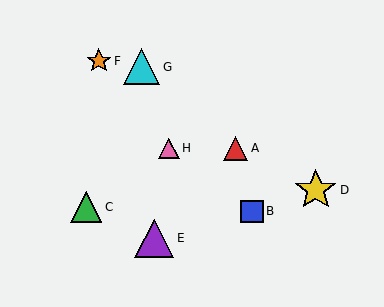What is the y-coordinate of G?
Object G is at y≈67.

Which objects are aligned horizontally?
Objects A, H are aligned horizontally.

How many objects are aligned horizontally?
2 objects (A, H) are aligned horizontally.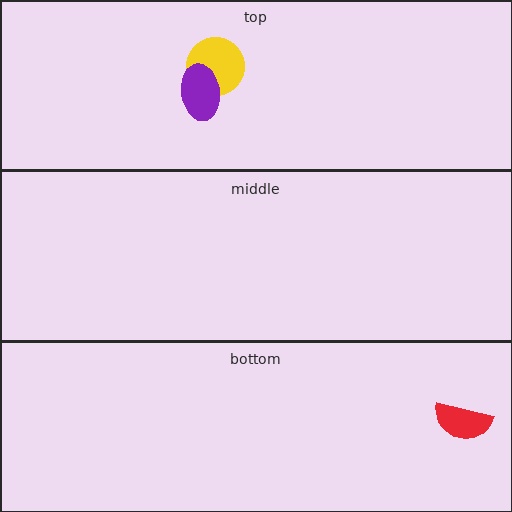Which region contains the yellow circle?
The top region.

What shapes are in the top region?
The yellow circle, the purple ellipse.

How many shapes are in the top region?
2.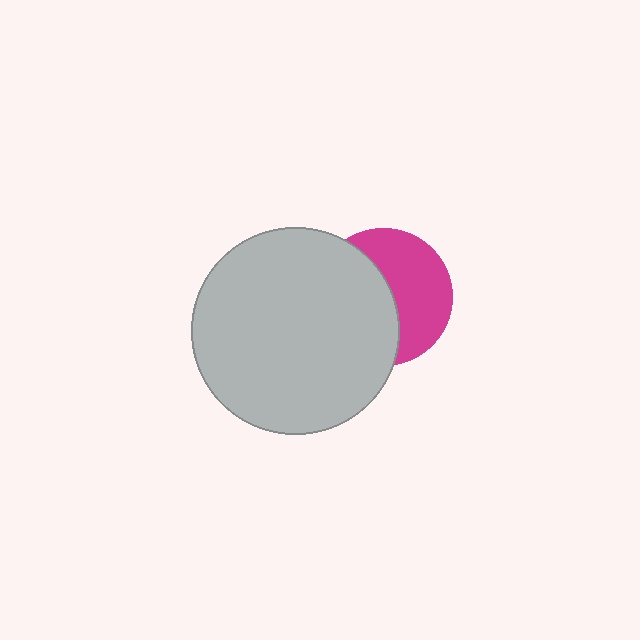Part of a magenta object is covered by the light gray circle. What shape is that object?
It is a circle.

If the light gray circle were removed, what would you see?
You would see the complete magenta circle.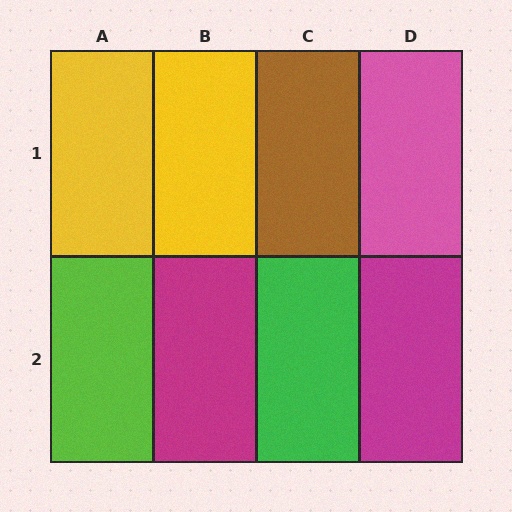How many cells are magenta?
2 cells are magenta.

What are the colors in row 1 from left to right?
Yellow, yellow, brown, pink.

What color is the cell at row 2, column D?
Magenta.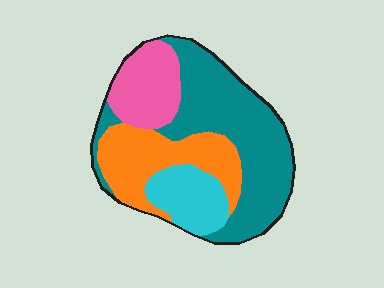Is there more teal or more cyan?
Teal.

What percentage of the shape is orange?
Orange covers around 25% of the shape.